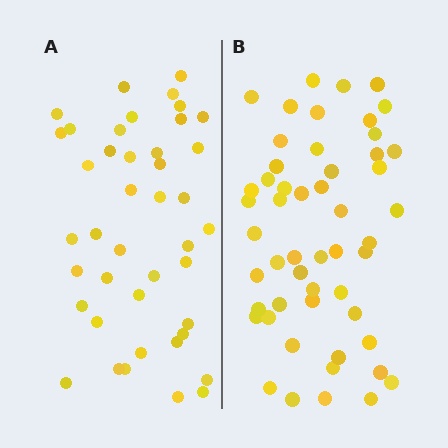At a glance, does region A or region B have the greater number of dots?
Region B (the right region) has more dots.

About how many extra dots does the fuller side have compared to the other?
Region B has roughly 10 or so more dots than region A.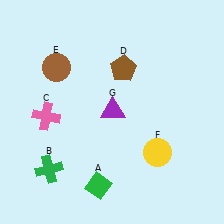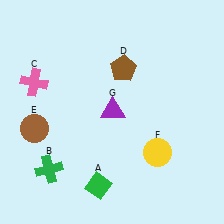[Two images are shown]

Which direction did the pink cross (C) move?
The pink cross (C) moved up.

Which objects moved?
The objects that moved are: the pink cross (C), the brown circle (E).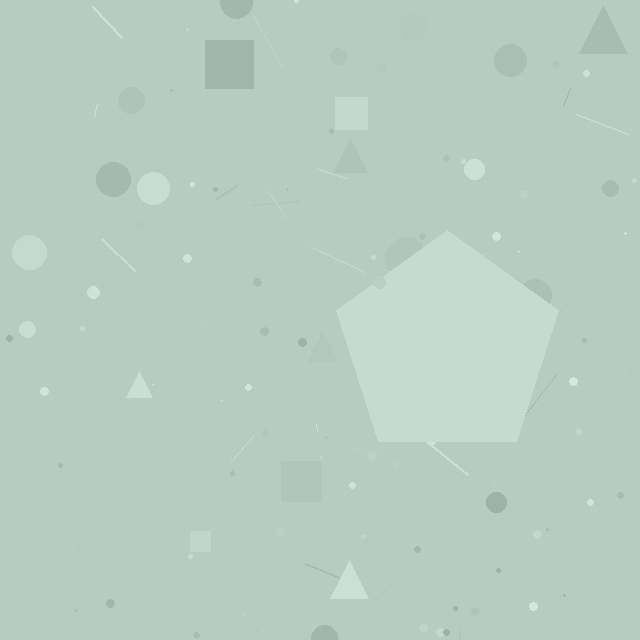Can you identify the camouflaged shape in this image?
The camouflaged shape is a pentagon.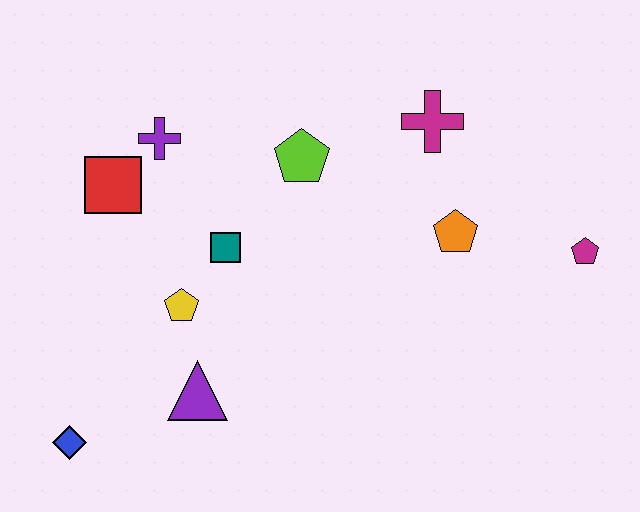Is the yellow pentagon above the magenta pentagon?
No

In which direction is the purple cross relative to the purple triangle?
The purple cross is above the purple triangle.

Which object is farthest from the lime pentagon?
The blue diamond is farthest from the lime pentagon.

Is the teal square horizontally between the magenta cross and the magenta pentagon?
No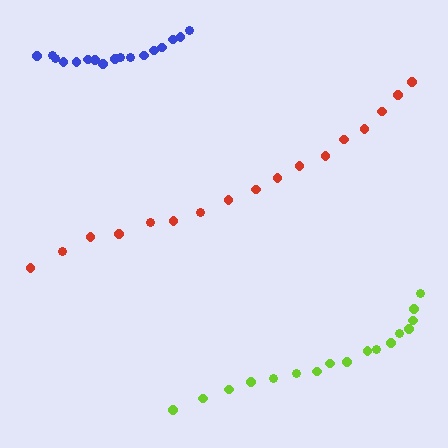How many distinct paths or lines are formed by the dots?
There are 3 distinct paths.